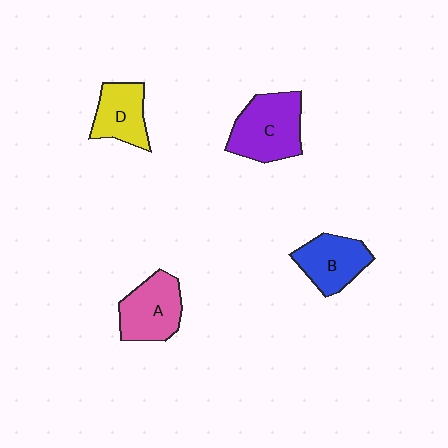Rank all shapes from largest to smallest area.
From largest to smallest: C (purple), A (pink), B (blue), D (yellow).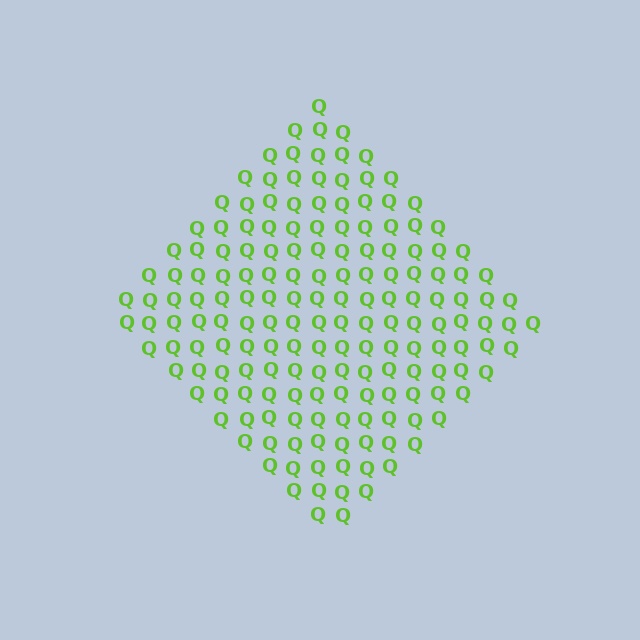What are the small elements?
The small elements are letter Q's.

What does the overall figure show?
The overall figure shows a diamond.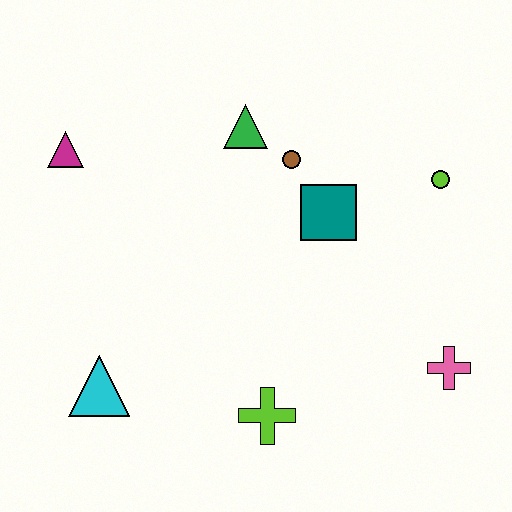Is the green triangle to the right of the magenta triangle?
Yes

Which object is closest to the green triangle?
The brown circle is closest to the green triangle.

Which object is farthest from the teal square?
The cyan triangle is farthest from the teal square.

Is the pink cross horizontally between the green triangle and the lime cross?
No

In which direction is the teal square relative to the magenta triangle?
The teal square is to the right of the magenta triangle.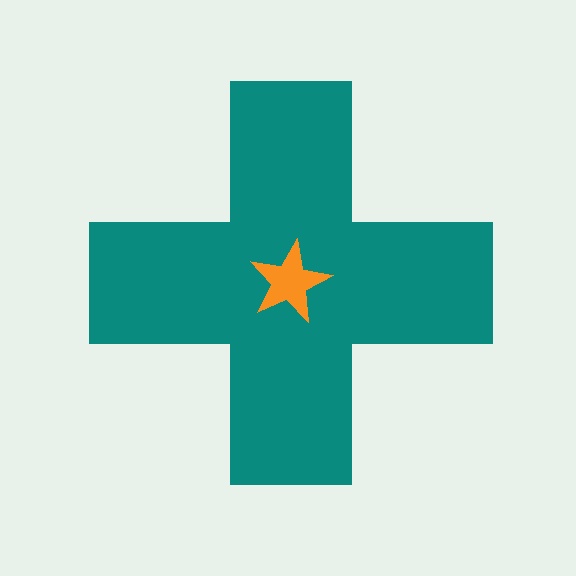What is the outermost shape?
The teal cross.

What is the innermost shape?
The orange star.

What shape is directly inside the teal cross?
The orange star.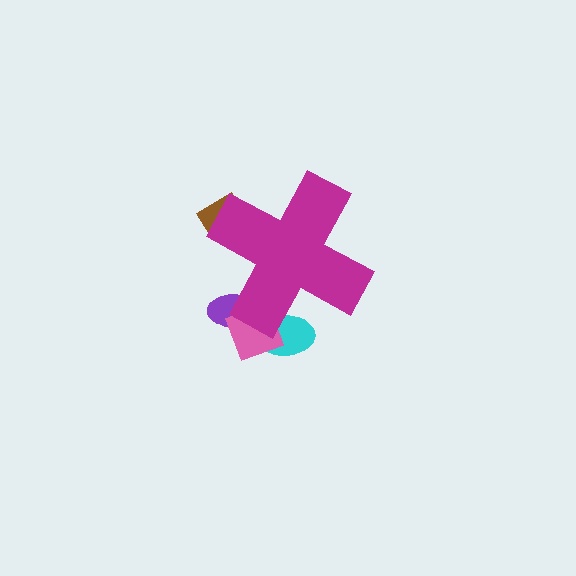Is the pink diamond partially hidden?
Yes, the pink diamond is partially hidden behind the magenta cross.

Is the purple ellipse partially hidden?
Yes, the purple ellipse is partially hidden behind the magenta cross.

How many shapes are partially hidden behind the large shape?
4 shapes are partially hidden.